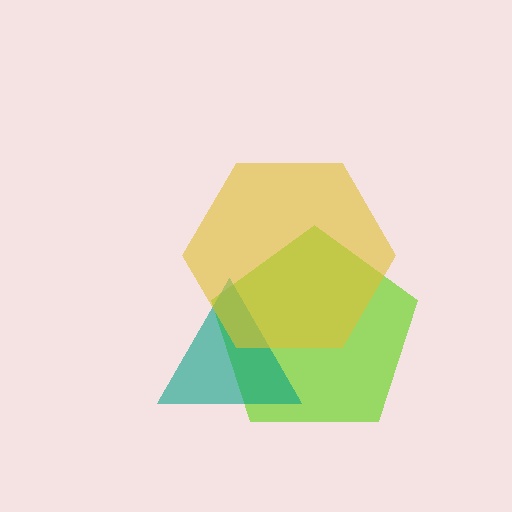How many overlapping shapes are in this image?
There are 3 overlapping shapes in the image.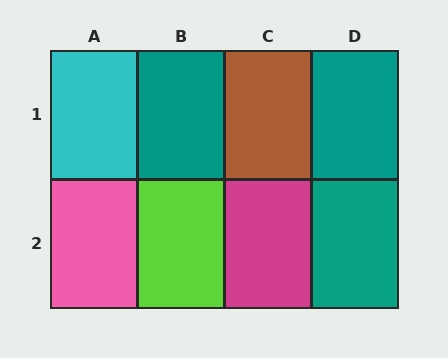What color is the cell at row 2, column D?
Teal.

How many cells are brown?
1 cell is brown.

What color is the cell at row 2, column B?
Lime.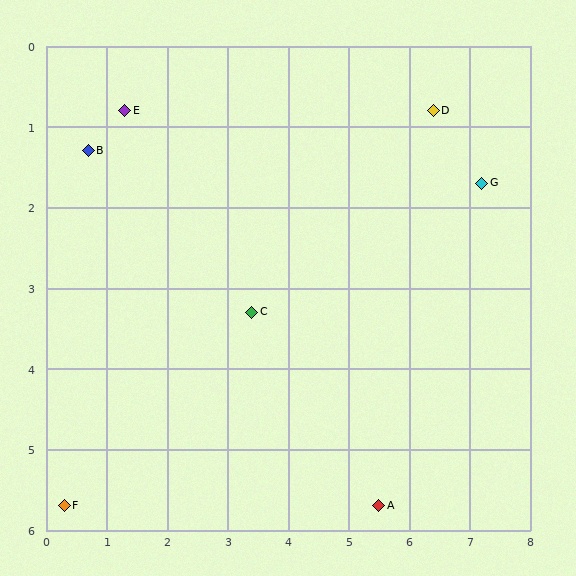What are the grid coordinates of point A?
Point A is at approximately (5.5, 5.7).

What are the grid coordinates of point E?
Point E is at approximately (1.3, 0.8).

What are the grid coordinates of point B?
Point B is at approximately (0.7, 1.3).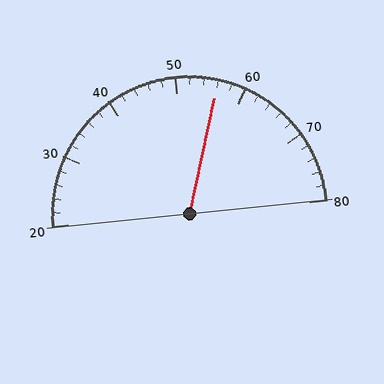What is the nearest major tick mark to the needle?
The nearest major tick mark is 60.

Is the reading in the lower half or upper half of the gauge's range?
The reading is in the upper half of the range (20 to 80).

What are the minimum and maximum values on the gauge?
The gauge ranges from 20 to 80.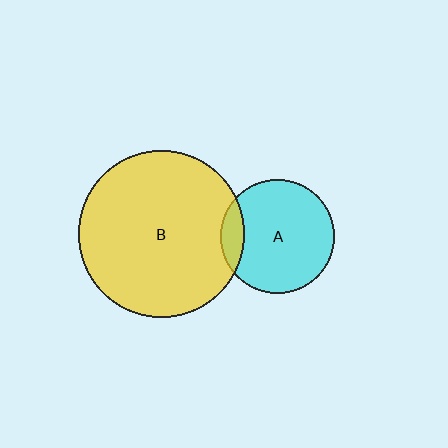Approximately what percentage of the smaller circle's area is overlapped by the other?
Approximately 10%.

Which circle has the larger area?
Circle B (yellow).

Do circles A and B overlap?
Yes.